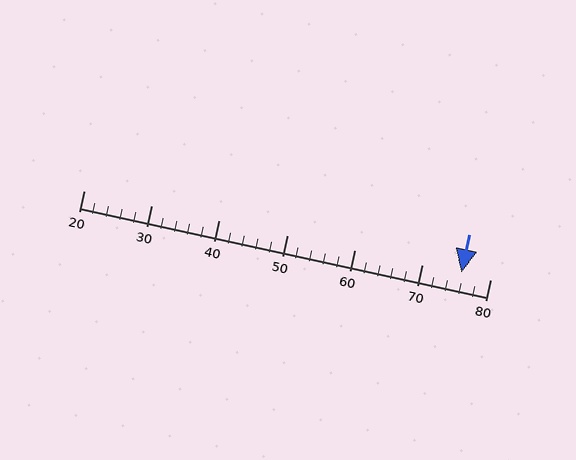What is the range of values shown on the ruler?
The ruler shows values from 20 to 80.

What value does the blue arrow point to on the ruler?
The blue arrow points to approximately 76.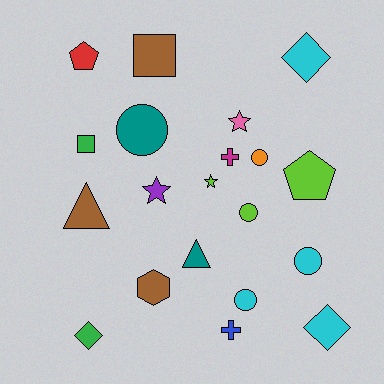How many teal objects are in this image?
There are 2 teal objects.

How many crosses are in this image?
There are 2 crosses.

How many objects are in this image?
There are 20 objects.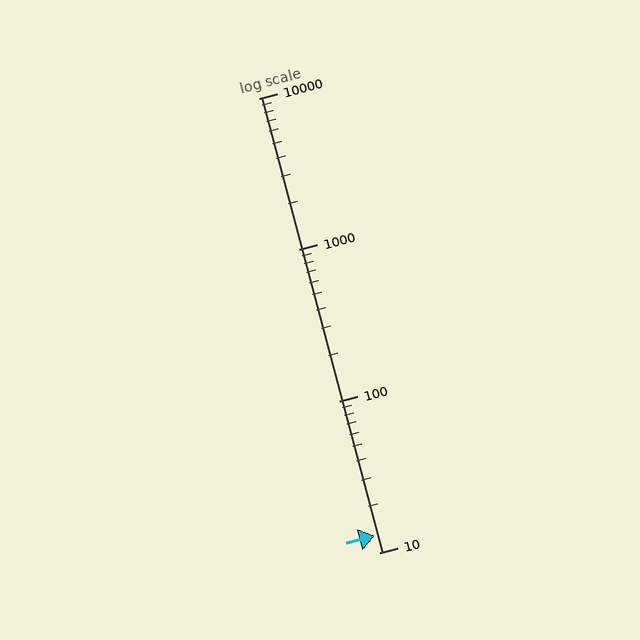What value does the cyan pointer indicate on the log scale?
The pointer indicates approximately 13.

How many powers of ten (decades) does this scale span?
The scale spans 3 decades, from 10 to 10000.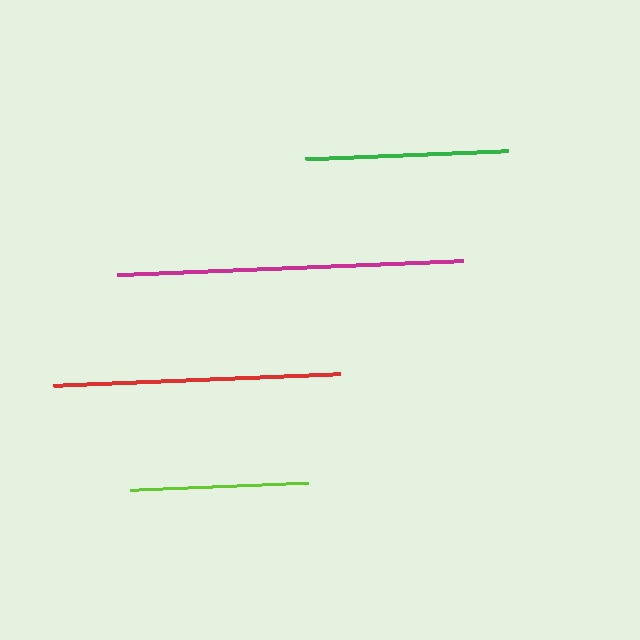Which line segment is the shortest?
The lime line is the shortest at approximately 178 pixels.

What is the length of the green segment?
The green segment is approximately 202 pixels long.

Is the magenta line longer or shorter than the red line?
The magenta line is longer than the red line.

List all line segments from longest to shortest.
From longest to shortest: magenta, red, green, lime.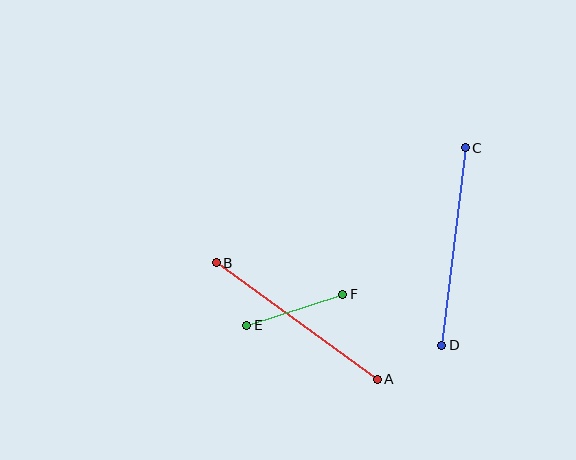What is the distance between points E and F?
The distance is approximately 101 pixels.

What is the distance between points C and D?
The distance is approximately 199 pixels.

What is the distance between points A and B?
The distance is approximately 199 pixels.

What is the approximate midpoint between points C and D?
The midpoint is at approximately (454, 246) pixels.